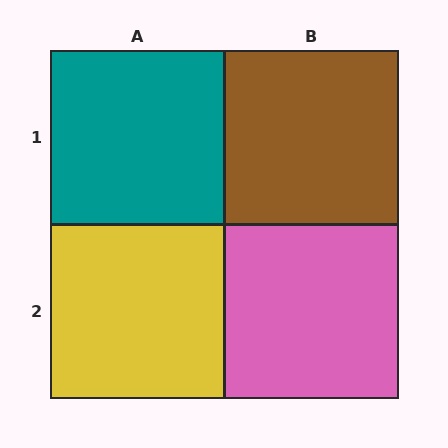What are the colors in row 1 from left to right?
Teal, brown.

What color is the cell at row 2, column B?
Pink.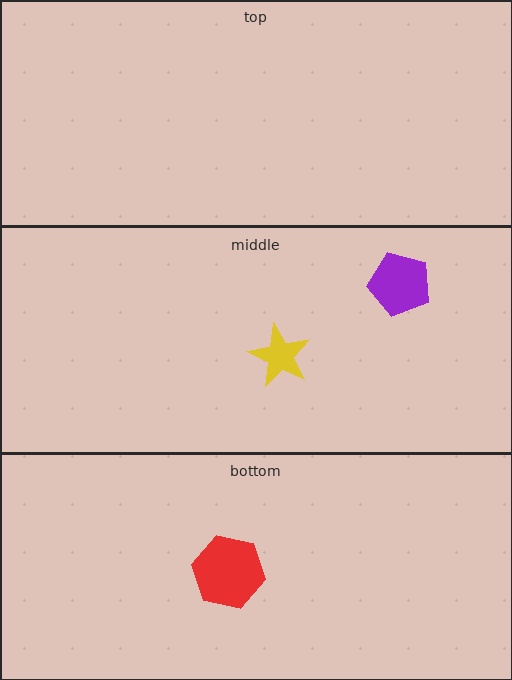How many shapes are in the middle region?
2.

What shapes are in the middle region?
The yellow star, the purple pentagon.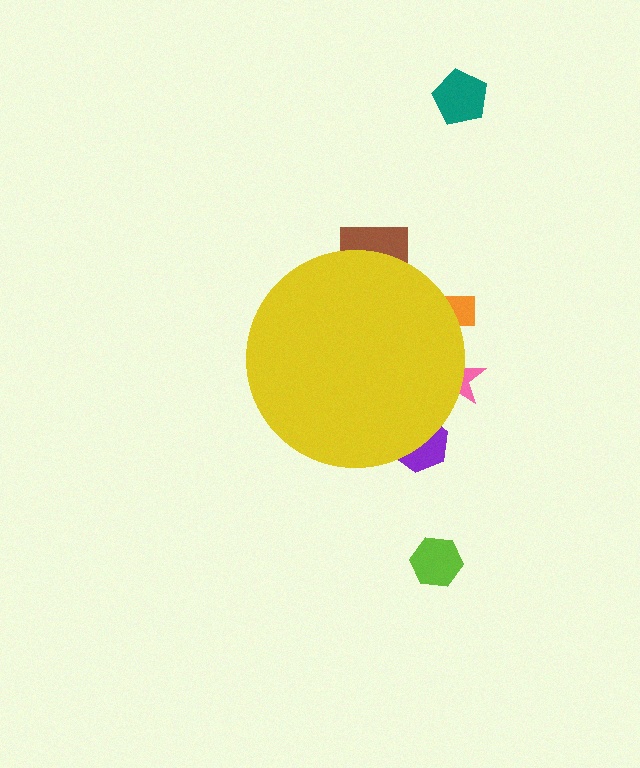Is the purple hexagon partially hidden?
Yes, the purple hexagon is partially hidden behind the yellow circle.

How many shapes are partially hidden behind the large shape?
4 shapes are partially hidden.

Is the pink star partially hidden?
Yes, the pink star is partially hidden behind the yellow circle.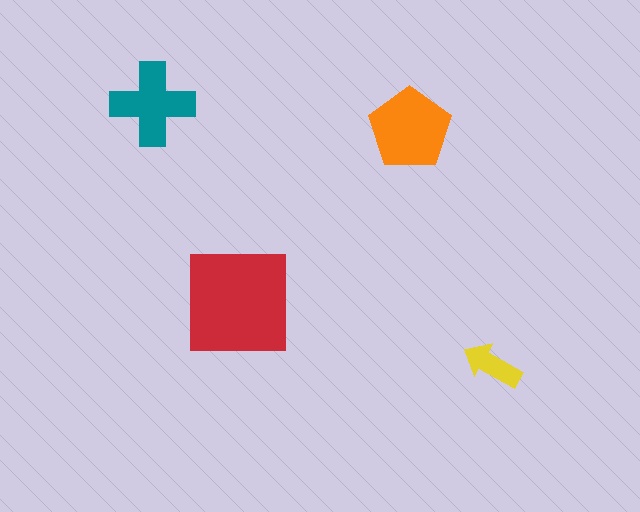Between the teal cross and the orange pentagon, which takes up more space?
The orange pentagon.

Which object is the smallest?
The yellow arrow.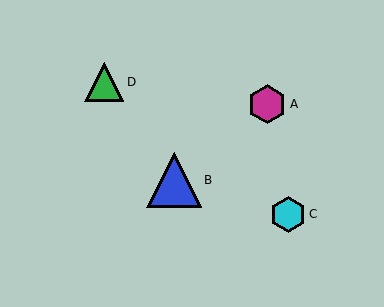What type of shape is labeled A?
Shape A is a magenta hexagon.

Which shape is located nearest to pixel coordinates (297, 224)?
The cyan hexagon (labeled C) at (288, 214) is nearest to that location.